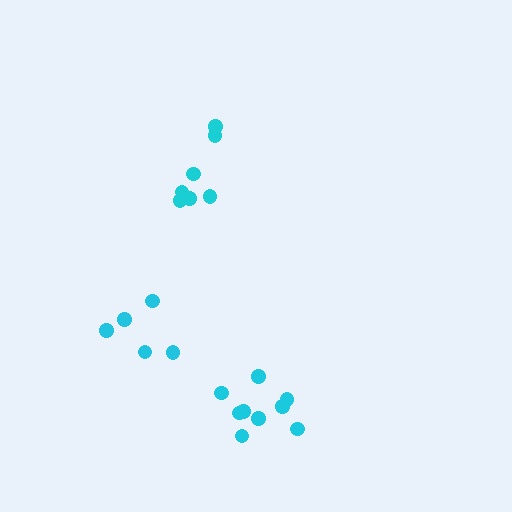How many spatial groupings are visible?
There are 3 spatial groupings.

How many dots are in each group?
Group 1: 9 dots, Group 2: 7 dots, Group 3: 5 dots (21 total).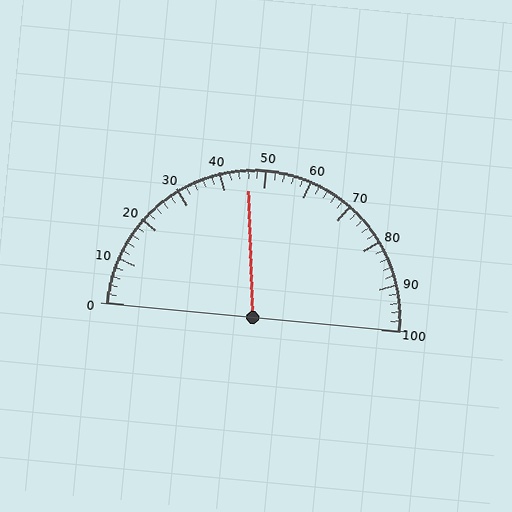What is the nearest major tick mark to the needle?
The nearest major tick mark is 50.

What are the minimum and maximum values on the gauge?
The gauge ranges from 0 to 100.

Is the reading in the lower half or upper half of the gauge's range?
The reading is in the lower half of the range (0 to 100).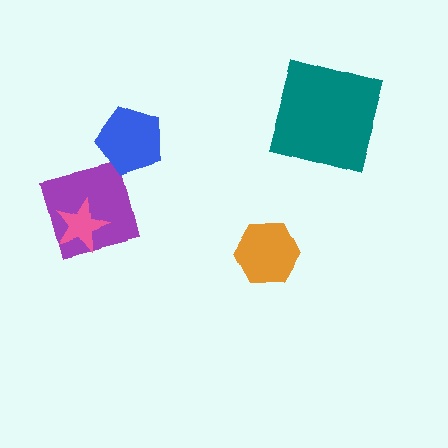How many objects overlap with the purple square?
1 object overlaps with the purple square.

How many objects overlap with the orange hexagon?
0 objects overlap with the orange hexagon.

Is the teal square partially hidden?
No, no other shape covers it.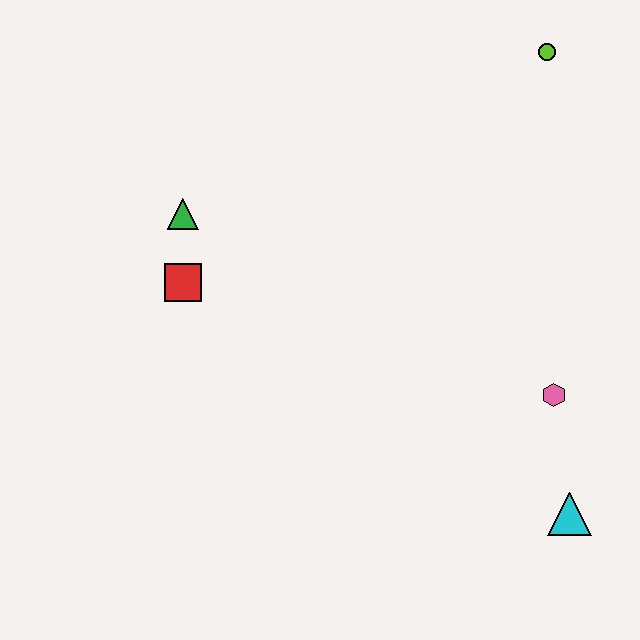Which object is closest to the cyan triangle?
The pink hexagon is closest to the cyan triangle.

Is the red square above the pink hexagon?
Yes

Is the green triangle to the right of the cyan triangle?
No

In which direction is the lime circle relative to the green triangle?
The lime circle is to the right of the green triangle.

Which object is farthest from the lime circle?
The cyan triangle is farthest from the lime circle.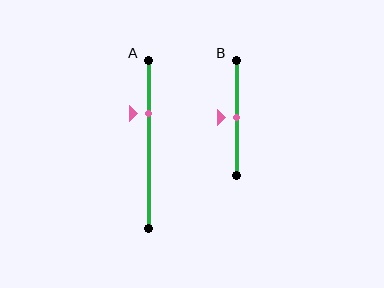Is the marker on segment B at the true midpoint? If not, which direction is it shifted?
Yes, the marker on segment B is at the true midpoint.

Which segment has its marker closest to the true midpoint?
Segment B has its marker closest to the true midpoint.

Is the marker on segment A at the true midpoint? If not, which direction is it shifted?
No, the marker on segment A is shifted upward by about 18% of the segment length.